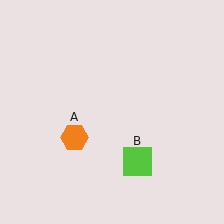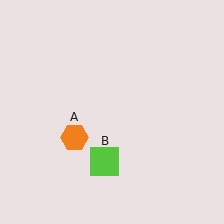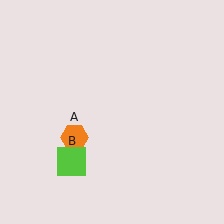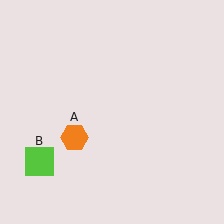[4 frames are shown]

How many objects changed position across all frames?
1 object changed position: lime square (object B).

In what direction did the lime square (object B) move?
The lime square (object B) moved left.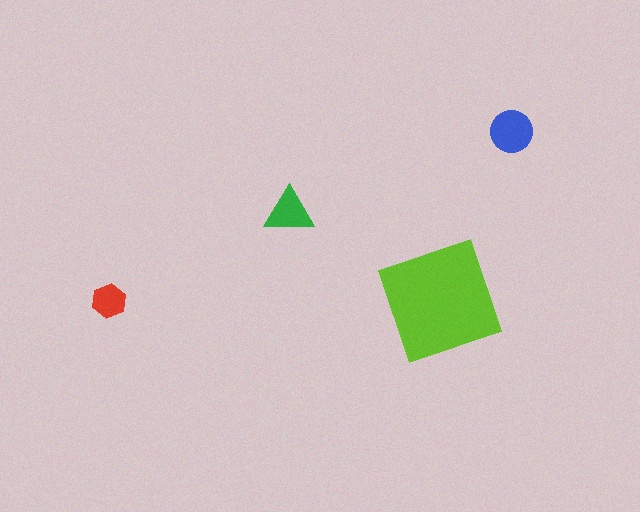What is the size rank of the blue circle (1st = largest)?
2nd.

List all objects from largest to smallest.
The lime square, the blue circle, the green triangle, the red hexagon.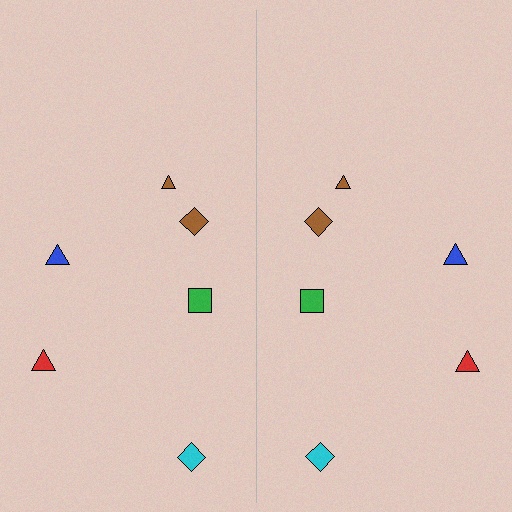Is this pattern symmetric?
Yes, this pattern has bilateral (reflection) symmetry.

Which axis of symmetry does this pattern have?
The pattern has a vertical axis of symmetry running through the center of the image.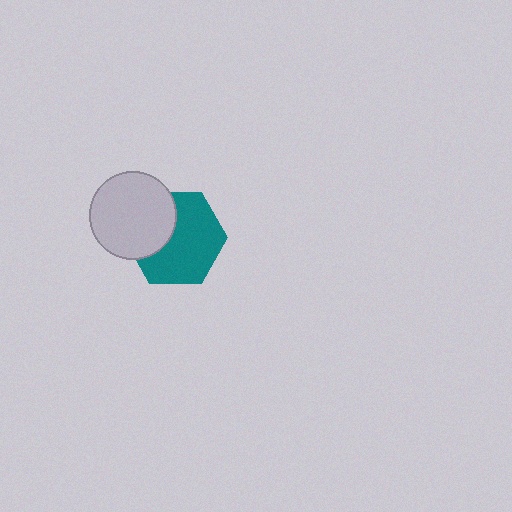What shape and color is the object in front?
The object in front is a light gray circle.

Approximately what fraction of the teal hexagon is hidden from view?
Roughly 34% of the teal hexagon is hidden behind the light gray circle.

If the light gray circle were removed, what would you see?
You would see the complete teal hexagon.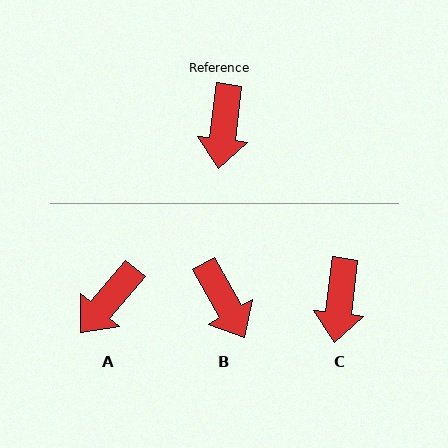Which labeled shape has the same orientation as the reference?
C.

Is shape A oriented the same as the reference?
No, it is off by about 34 degrees.